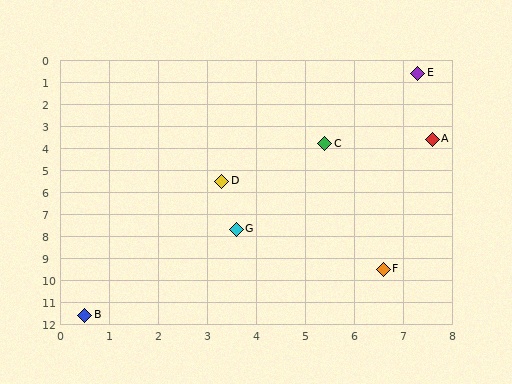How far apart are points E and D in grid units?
Points E and D are about 6.3 grid units apart.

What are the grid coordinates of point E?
Point E is at approximately (7.3, 0.6).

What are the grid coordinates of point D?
Point D is at approximately (3.3, 5.5).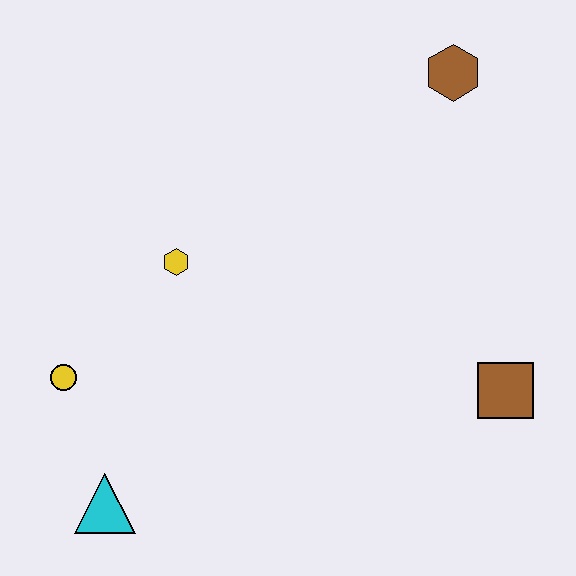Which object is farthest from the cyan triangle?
The brown hexagon is farthest from the cyan triangle.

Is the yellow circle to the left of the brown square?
Yes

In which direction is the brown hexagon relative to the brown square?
The brown hexagon is above the brown square.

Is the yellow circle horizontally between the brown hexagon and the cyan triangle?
No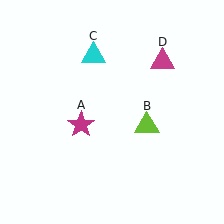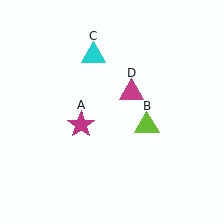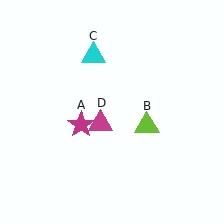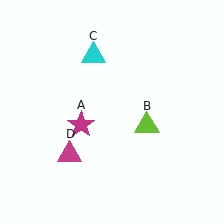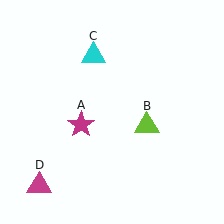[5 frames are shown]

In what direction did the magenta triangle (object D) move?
The magenta triangle (object D) moved down and to the left.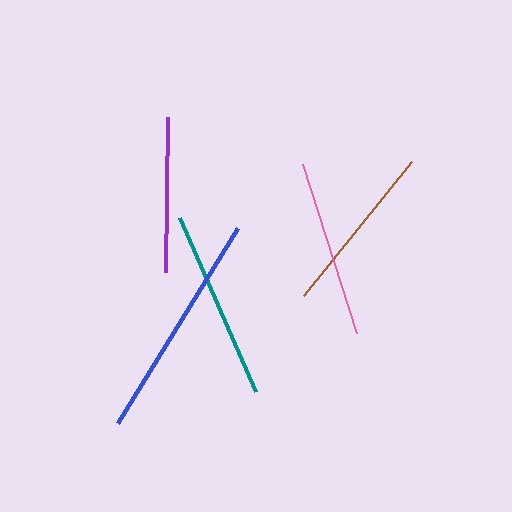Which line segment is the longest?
The blue line is the longest at approximately 229 pixels.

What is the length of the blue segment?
The blue segment is approximately 229 pixels long.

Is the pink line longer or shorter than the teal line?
The teal line is longer than the pink line.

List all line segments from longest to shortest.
From longest to shortest: blue, teal, pink, brown, purple.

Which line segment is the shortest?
The purple line is the shortest at approximately 155 pixels.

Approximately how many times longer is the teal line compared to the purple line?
The teal line is approximately 1.2 times the length of the purple line.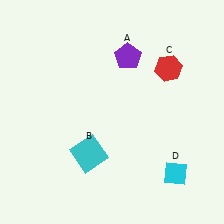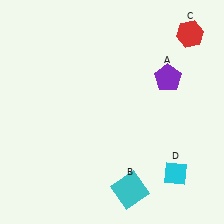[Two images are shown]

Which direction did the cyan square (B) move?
The cyan square (B) moved right.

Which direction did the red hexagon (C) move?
The red hexagon (C) moved up.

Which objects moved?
The objects that moved are: the purple pentagon (A), the cyan square (B), the red hexagon (C).